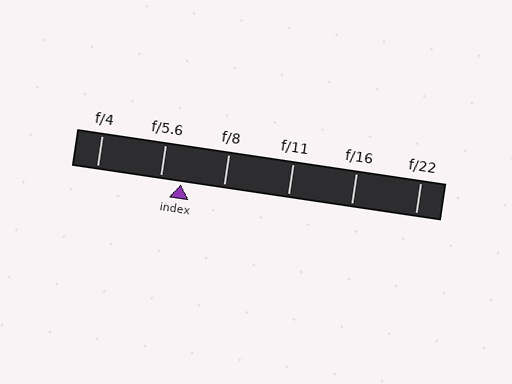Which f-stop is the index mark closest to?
The index mark is closest to f/5.6.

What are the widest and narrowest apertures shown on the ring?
The widest aperture shown is f/4 and the narrowest is f/22.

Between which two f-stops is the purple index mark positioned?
The index mark is between f/5.6 and f/8.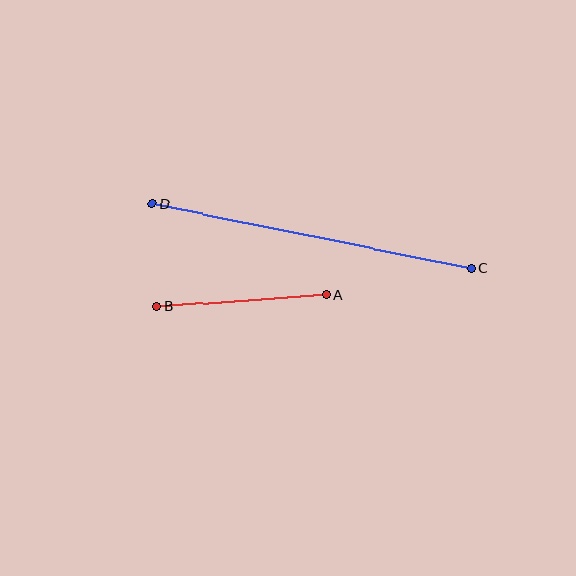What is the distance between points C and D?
The distance is approximately 325 pixels.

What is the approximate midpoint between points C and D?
The midpoint is at approximately (312, 236) pixels.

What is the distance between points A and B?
The distance is approximately 170 pixels.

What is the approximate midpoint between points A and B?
The midpoint is at approximately (241, 301) pixels.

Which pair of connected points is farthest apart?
Points C and D are farthest apart.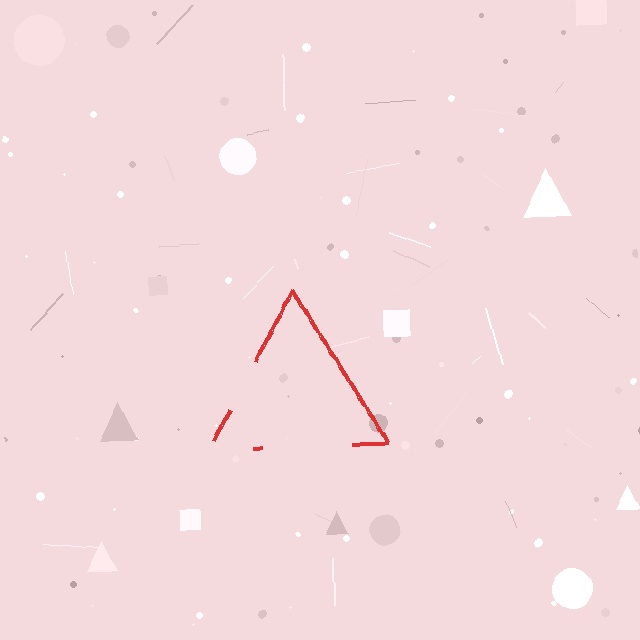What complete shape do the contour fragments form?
The contour fragments form a triangle.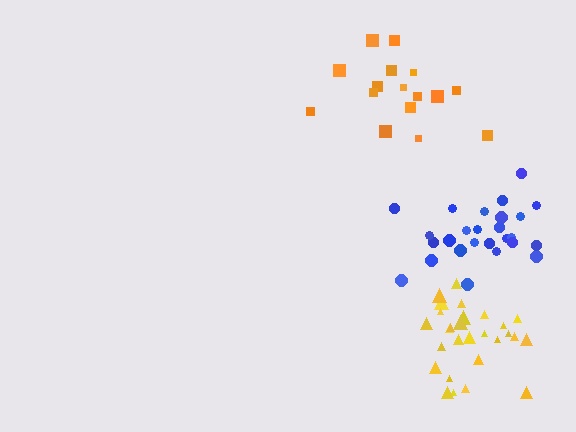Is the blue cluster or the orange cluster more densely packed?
Blue.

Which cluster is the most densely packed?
Yellow.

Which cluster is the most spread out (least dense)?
Orange.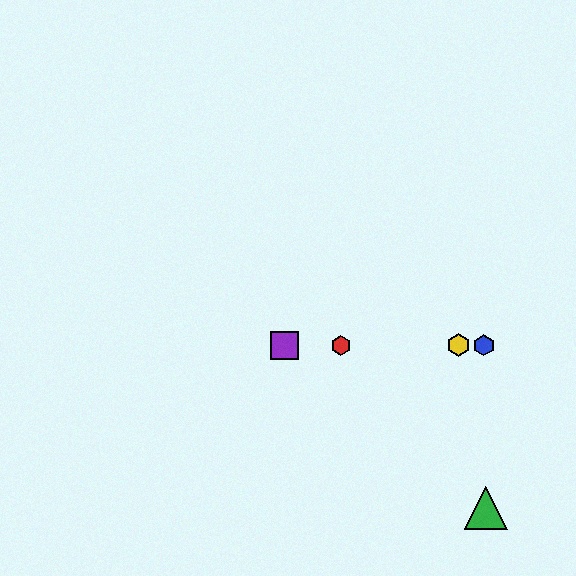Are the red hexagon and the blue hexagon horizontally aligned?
Yes, both are at y≈345.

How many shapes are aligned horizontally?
4 shapes (the red hexagon, the blue hexagon, the yellow hexagon, the purple square) are aligned horizontally.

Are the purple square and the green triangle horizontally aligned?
No, the purple square is at y≈345 and the green triangle is at y≈508.